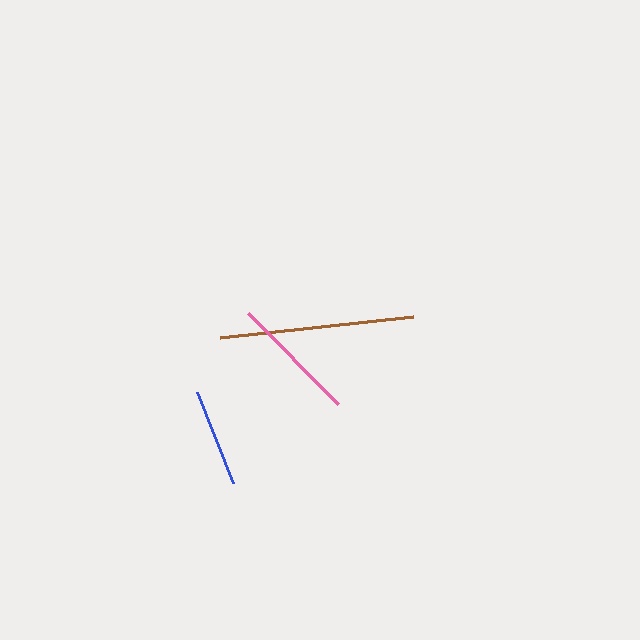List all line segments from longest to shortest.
From longest to shortest: brown, pink, blue.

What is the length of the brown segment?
The brown segment is approximately 194 pixels long.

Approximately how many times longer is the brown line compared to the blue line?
The brown line is approximately 2.0 times the length of the blue line.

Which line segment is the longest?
The brown line is the longest at approximately 194 pixels.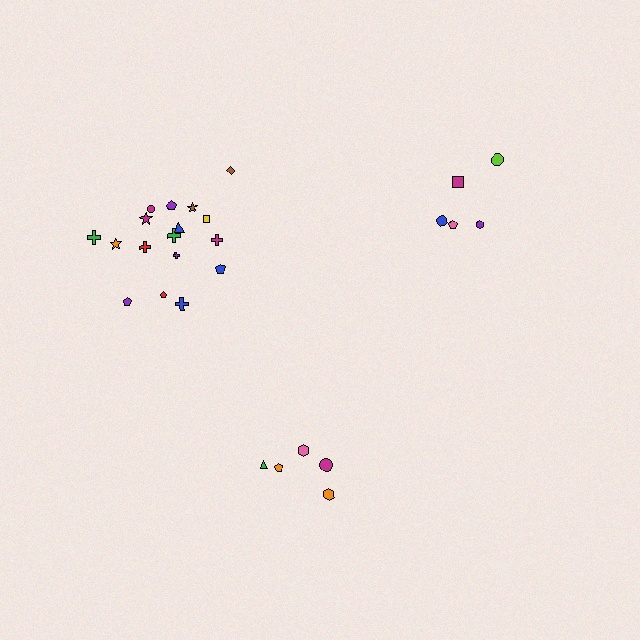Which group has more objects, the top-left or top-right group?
The top-left group.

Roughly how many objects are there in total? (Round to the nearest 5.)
Roughly 30 objects in total.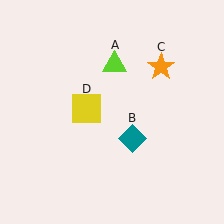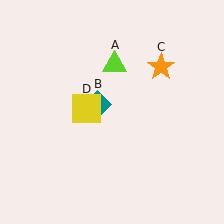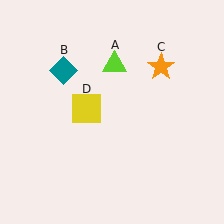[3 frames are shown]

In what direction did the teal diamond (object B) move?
The teal diamond (object B) moved up and to the left.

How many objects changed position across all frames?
1 object changed position: teal diamond (object B).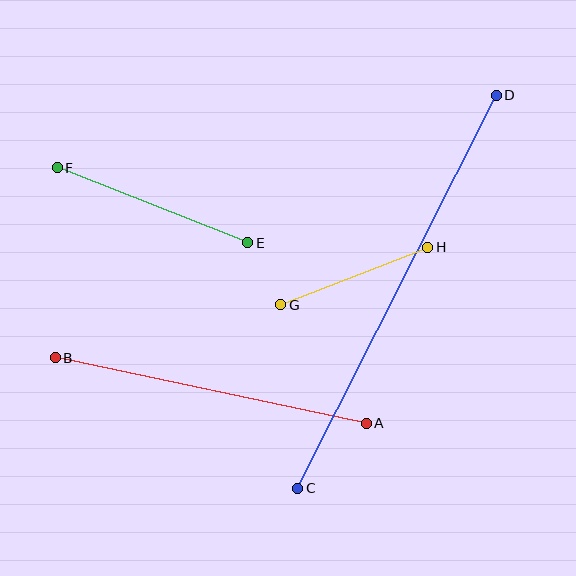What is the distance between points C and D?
The distance is approximately 440 pixels.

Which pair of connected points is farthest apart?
Points C and D are farthest apart.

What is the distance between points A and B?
The distance is approximately 318 pixels.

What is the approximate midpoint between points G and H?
The midpoint is at approximately (354, 276) pixels.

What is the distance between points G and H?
The distance is approximately 158 pixels.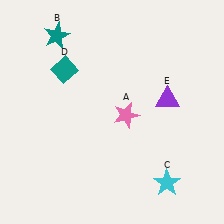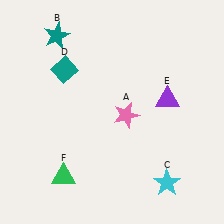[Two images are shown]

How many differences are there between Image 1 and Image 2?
There is 1 difference between the two images.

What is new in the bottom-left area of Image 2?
A green triangle (F) was added in the bottom-left area of Image 2.